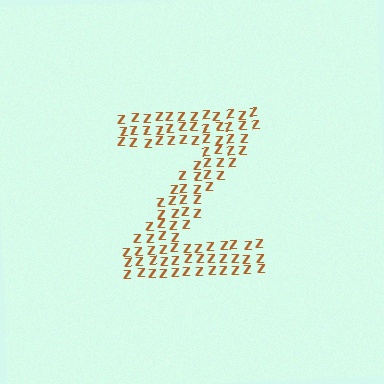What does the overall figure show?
The overall figure shows the letter Z.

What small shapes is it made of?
It is made of small letter Z's.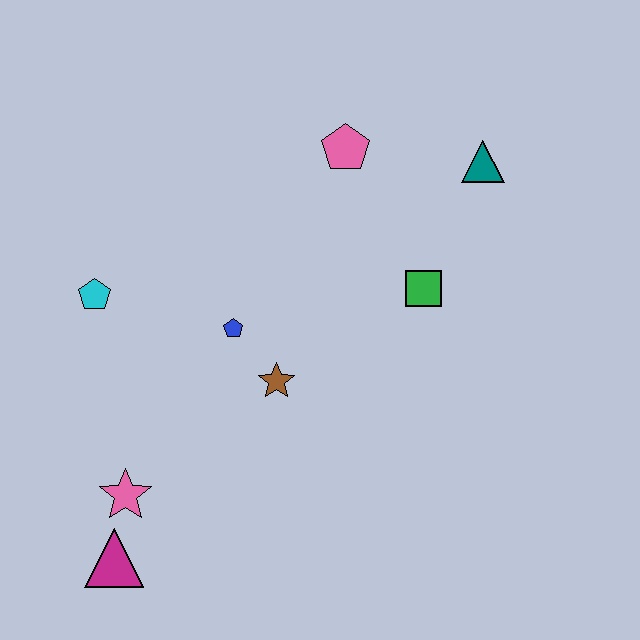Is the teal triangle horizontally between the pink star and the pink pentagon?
No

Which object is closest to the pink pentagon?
The teal triangle is closest to the pink pentagon.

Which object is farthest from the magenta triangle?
The teal triangle is farthest from the magenta triangle.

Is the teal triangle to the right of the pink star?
Yes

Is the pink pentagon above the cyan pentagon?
Yes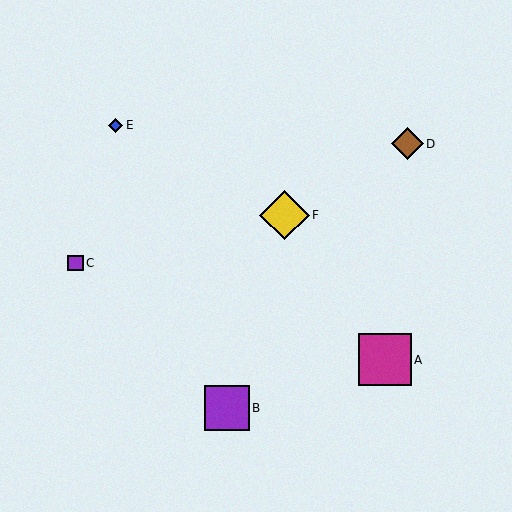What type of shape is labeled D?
Shape D is a brown diamond.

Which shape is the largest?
The magenta square (labeled A) is the largest.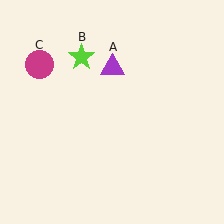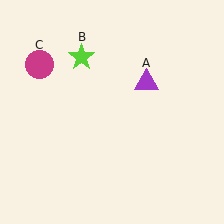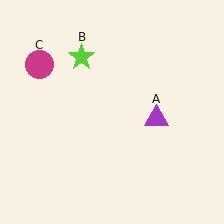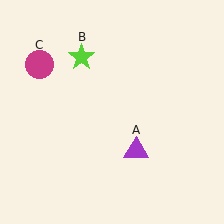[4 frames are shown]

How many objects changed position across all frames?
1 object changed position: purple triangle (object A).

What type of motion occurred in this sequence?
The purple triangle (object A) rotated clockwise around the center of the scene.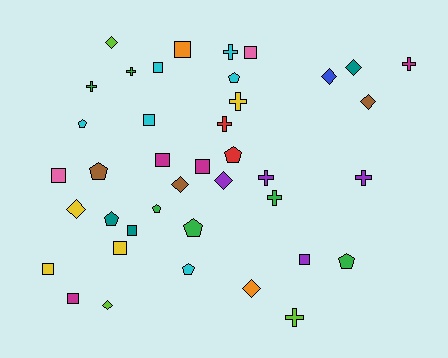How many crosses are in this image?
There are 10 crosses.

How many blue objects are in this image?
There is 1 blue object.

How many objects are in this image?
There are 40 objects.